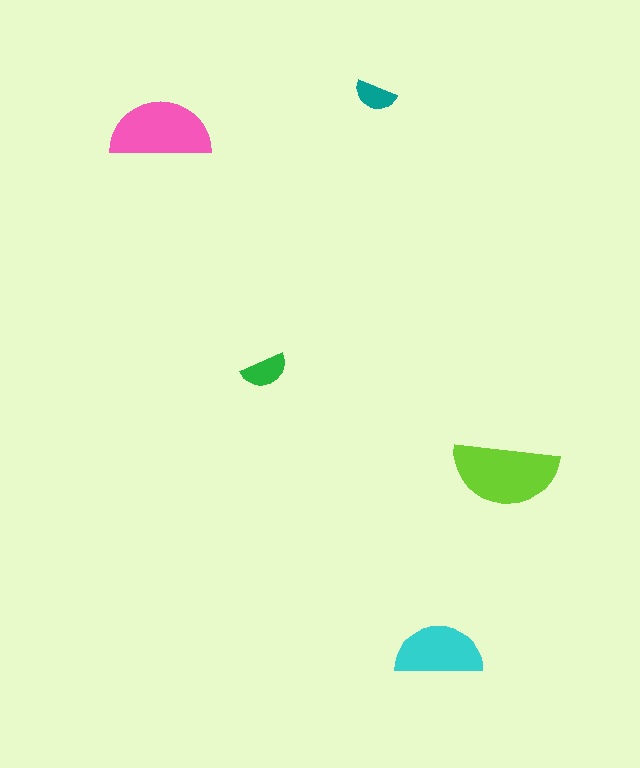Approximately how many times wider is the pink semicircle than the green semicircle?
About 2 times wider.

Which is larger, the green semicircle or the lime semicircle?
The lime one.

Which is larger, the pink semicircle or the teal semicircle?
The pink one.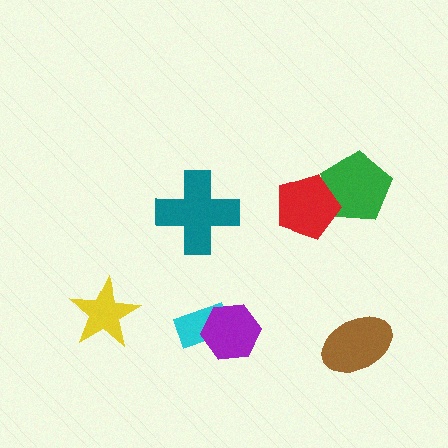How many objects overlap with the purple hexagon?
1 object overlaps with the purple hexagon.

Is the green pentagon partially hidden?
Yes, it is partially covered by another shape.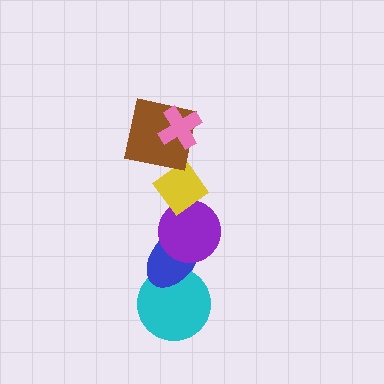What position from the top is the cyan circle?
The cyan circle is 6th from the top.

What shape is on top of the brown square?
The pink cross is on top of the brown square.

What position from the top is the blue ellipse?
The blue ellipse is 5th from the top.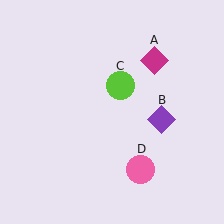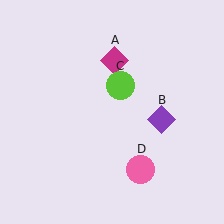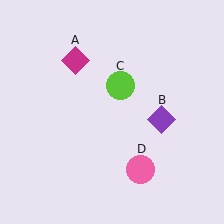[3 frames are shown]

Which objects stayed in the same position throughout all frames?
Purple diamond (object B) and lime circle (object C) and pink circle (object D) remained stationary.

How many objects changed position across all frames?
1 object changed position: magenta diamond (object A).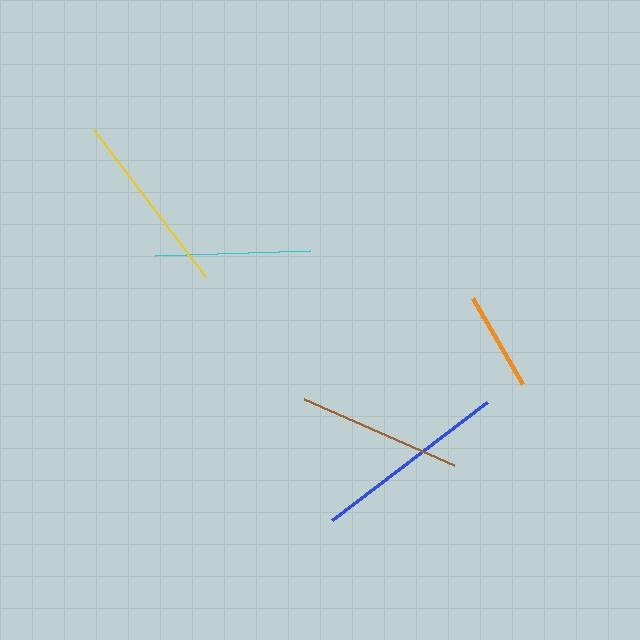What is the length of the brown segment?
The brown segment is approximately 165 pixels long.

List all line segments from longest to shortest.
From longest to shortest: blue, yellow, brown, cyan, orange.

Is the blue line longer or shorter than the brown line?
The blue line is longer than the brown line.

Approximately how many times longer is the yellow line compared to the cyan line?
The yellow line is approximately 1.2 times the length of the cyan line.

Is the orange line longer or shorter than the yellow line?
The yellow line is longer than the orange line.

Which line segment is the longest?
The blue line is the longest at approximately 195 pixels.